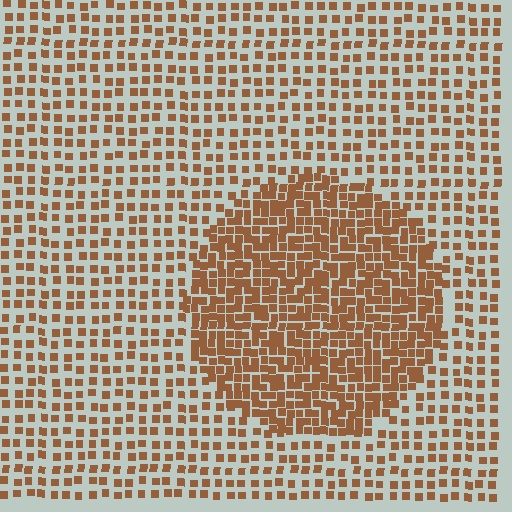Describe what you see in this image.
The image contains small brown elements arranged at two different densities. A circle-shaped region is visible where the elements are more densely packed than the surrounding area.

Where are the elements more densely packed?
The elements are more densely packed inside the circle boundary.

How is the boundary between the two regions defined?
The boundary is defined by a change in element density (approximately 2.1x ratio). All elements are the same color, size, and shape.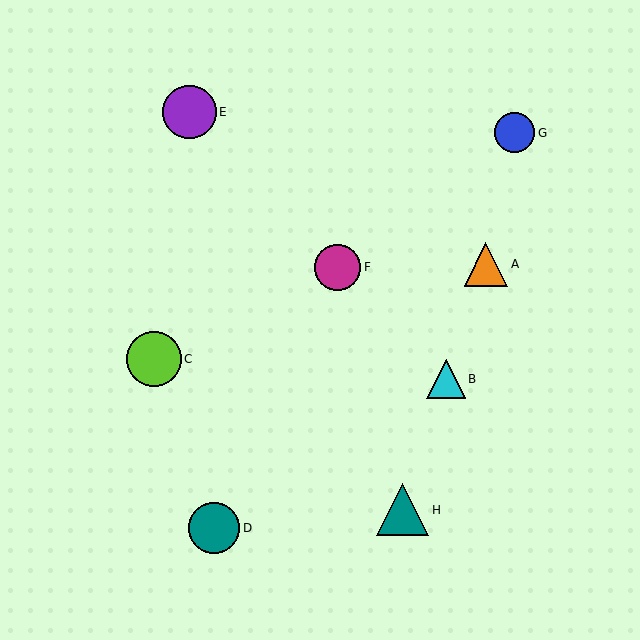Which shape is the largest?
The lime circle (labeled C) is the largest.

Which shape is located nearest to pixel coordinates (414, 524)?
The teal triangle (labeled H) at (403, 510) is nearest to that location.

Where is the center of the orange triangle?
The center of the orange triangle is at (486, 264).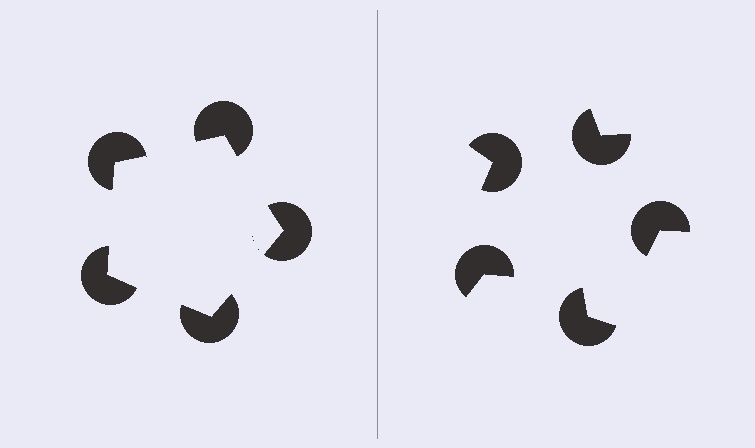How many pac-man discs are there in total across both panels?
10 — 5 on each side.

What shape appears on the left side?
An illusory pentagon.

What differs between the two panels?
The pac-man discs are positioned identically on both sides; only the wedge orientations differ. On the left they align to a pentagon; on the right they are misaligned.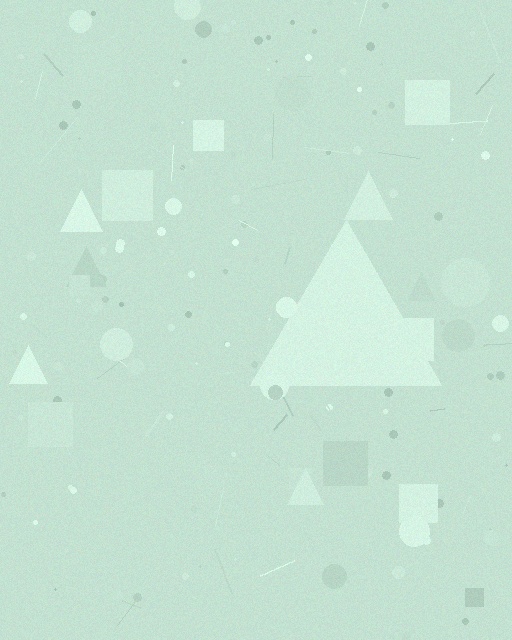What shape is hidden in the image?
A triangle is hidden in the image.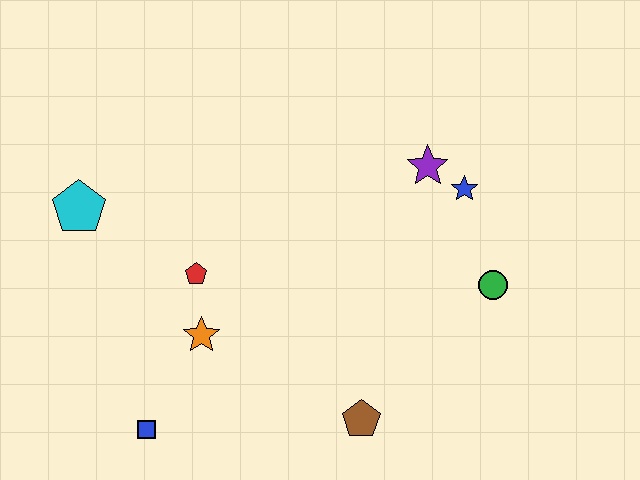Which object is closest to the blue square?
The orange star is closest to the blue square.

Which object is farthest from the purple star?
The blue square is farthest from the purple star.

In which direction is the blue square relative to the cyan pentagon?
The blue square is below the cyan pentagon.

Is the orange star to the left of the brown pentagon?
Yes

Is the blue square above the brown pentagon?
No